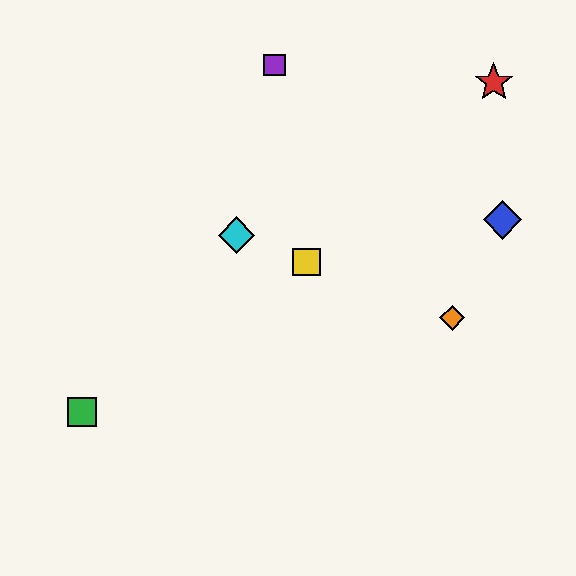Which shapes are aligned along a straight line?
The yellow square, the orange diamond, the cyan diamond are aligned along a straight line.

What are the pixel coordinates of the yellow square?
The yellow square is at (306, 262).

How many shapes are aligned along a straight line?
3 shapes (the yellow square, the orange diamond, the cyan diamond) are aligned along a straight line.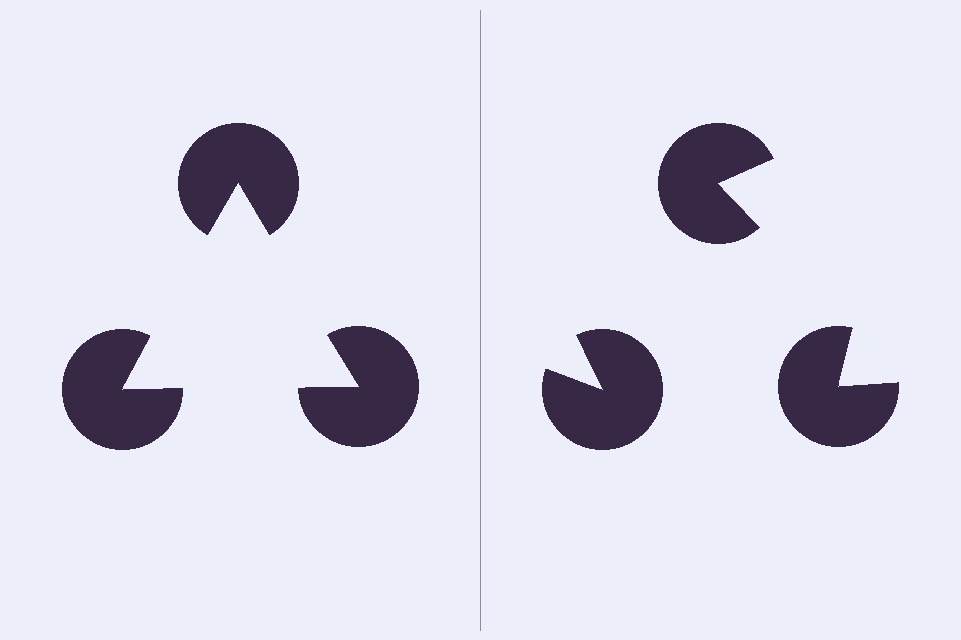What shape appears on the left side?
An illusory triangle.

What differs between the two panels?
The pac-man discs are positioned identically on both sides; only the wedge orientations differ. On the left they align to a triangle; on the right they are misaligned.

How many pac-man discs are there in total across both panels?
6 — 3 on each side.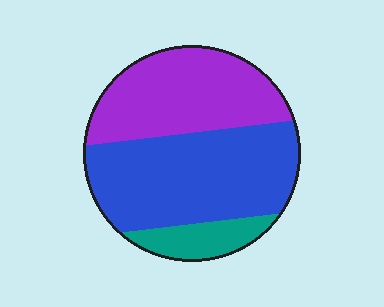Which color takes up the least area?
Teal, at roughly 10%.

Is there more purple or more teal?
Purple.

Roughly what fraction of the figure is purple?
Purple covers roughly 40% of the figure.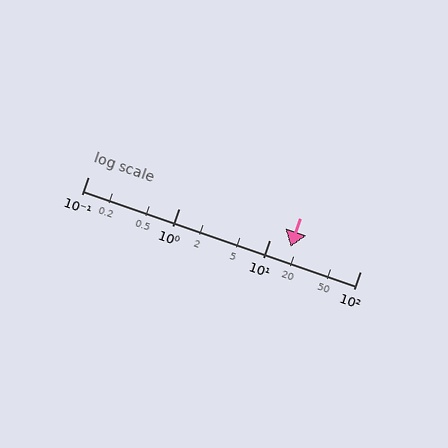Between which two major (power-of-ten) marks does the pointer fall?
The pointer is between 10 and 100.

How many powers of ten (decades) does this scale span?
The scale spans 3 decades, from 0.1 to 100.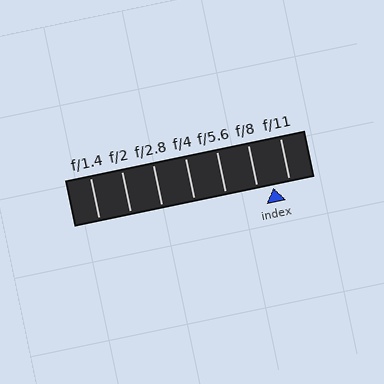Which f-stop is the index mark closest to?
The index mark is closest to f/8.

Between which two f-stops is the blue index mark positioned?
The index mark is between f/8 and f/11.